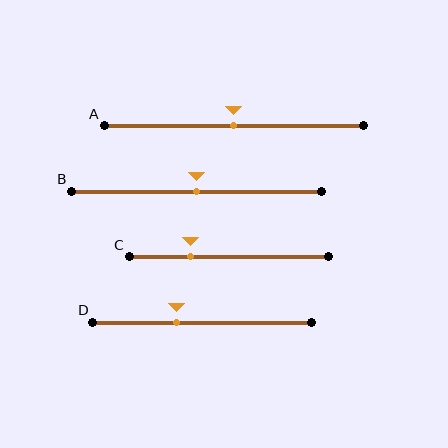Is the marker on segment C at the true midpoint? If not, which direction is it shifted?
No, the marker on segment C is shifted to the left by about 19% of the segment length.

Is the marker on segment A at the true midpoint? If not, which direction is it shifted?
Yes, the marker on segment A is at the true midpoint.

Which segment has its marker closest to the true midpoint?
Segment A has its marker closest to the true midpoint.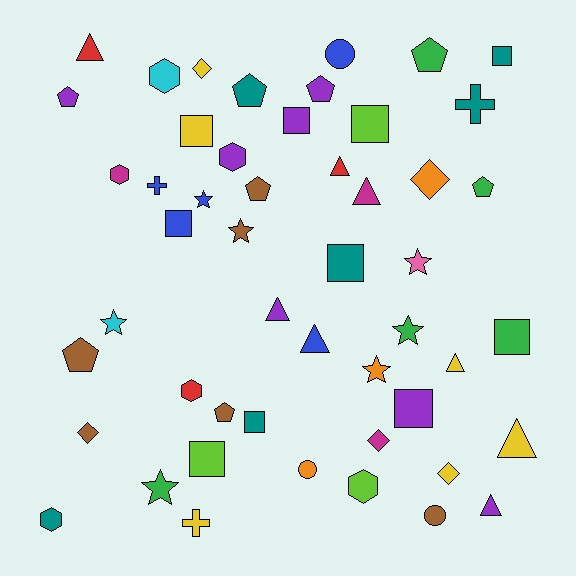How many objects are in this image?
There are 50 objects.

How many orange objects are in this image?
There are 3 orange objects.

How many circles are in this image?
There are 3 circles.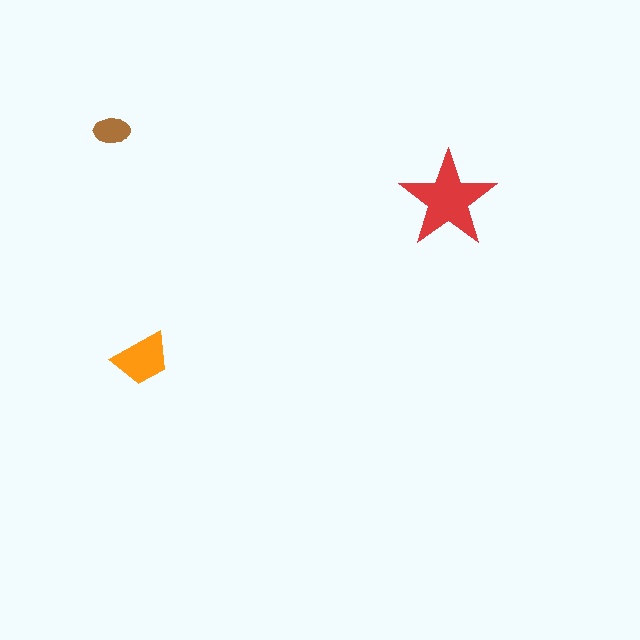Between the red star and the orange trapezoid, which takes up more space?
The red star.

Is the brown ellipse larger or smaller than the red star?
Smaller.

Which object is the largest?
The red star.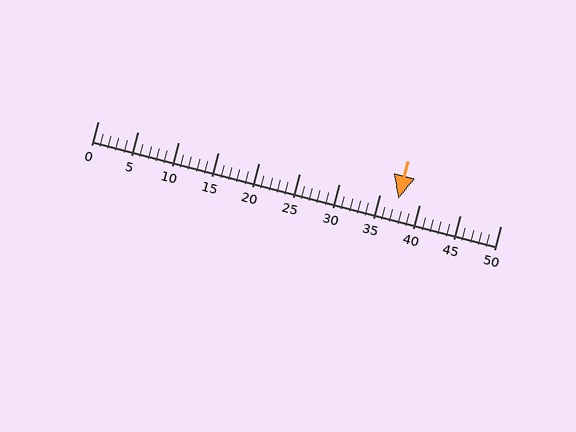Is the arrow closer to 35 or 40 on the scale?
The arrow is closer to 35.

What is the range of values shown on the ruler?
The ruler shows values from 0 to 50.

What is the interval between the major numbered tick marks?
The major tick marks are spaced 5 units apart.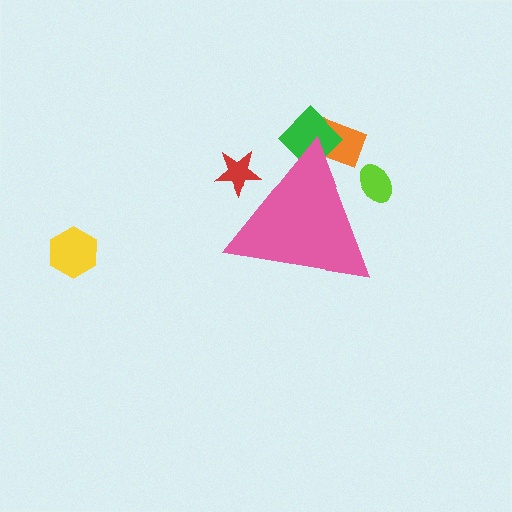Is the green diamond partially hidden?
Yes, the green diamond is partially hidden behind the pink triangle.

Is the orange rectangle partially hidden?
Yes, the orange rectangle is partially hidden behind the pink triangle.